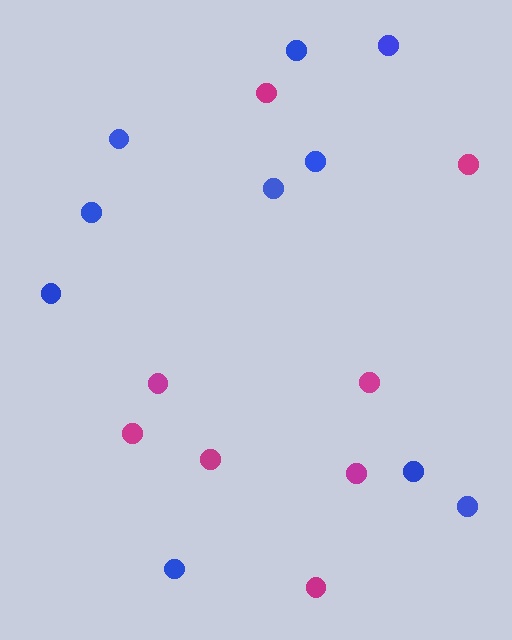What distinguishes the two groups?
There are 2 groups: one group of magenta circles (8) and one group of blue circles (10).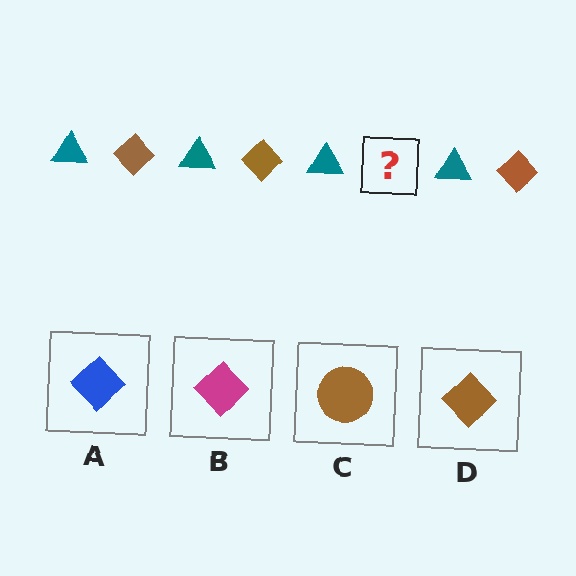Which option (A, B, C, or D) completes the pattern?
D.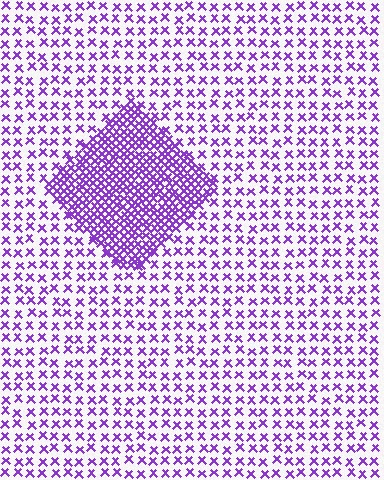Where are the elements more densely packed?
The elements are more densely packed inside the diamond boundary.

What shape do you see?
I see a diamond.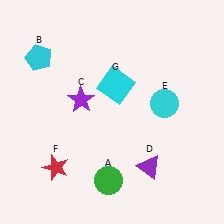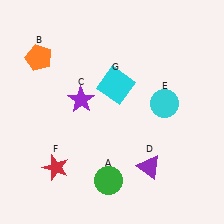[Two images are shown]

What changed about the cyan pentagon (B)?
In Image 1, B is cyan. In Image 2, it changed to orange.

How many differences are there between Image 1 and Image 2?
There is 1 difference between the two images.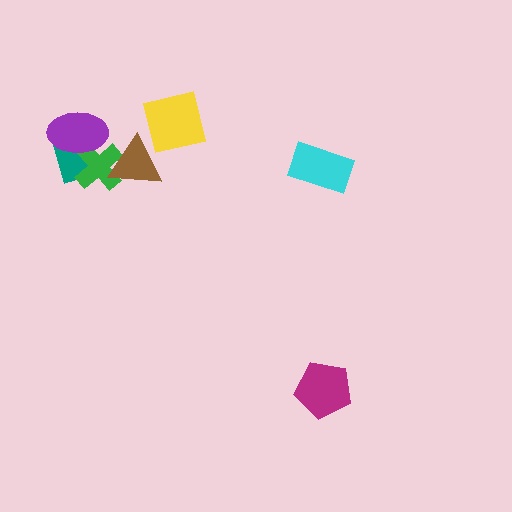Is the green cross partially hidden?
Yes, it is partially covered by another shape.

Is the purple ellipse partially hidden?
No, no other shape covers it.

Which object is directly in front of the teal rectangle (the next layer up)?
The green cross is directly in front of the teal rectangle.